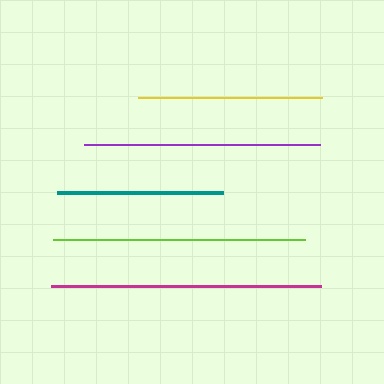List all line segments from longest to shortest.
From longest to shortest: magenta, lime, purple, yellow, teal.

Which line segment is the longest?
The magenta line is the longest at approximately 270 pixels.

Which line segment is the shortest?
The teal line is the shortest at approximately 166 pixels.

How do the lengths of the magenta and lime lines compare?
The magenta and lime lines are approximately the same length.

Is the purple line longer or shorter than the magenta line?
The magenta line is longer than the purple line.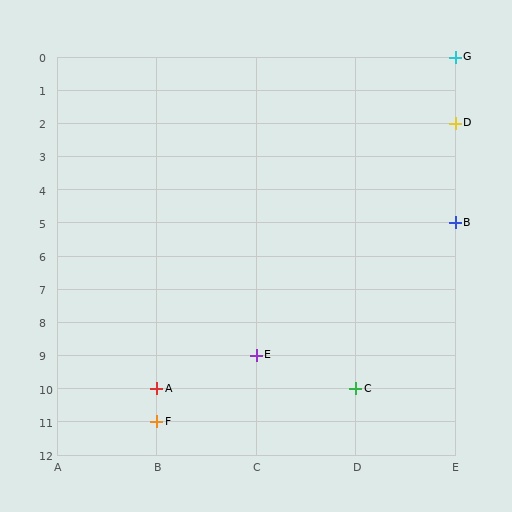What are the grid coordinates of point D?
Point D is at grid coordinates (E, 2).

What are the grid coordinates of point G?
Point G is at grid coordinates (E, 0).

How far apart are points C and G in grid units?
Points C and G are 1 column and 10 rows apart (about 10.0 grid units diagonally).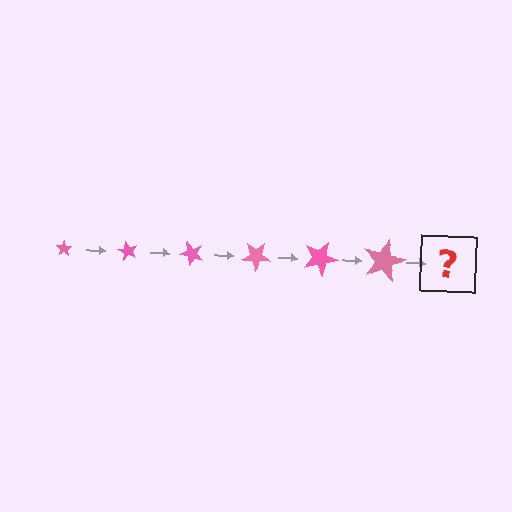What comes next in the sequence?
The next element should be a star, larger than the previous one and rotated 360 degrees from the start.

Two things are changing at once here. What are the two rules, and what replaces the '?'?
The two rules are that the star grows larger each step and it rotates 60 degrees each step. The '?' should be a star, larger than the previous one and rotated 360 degrees from the start.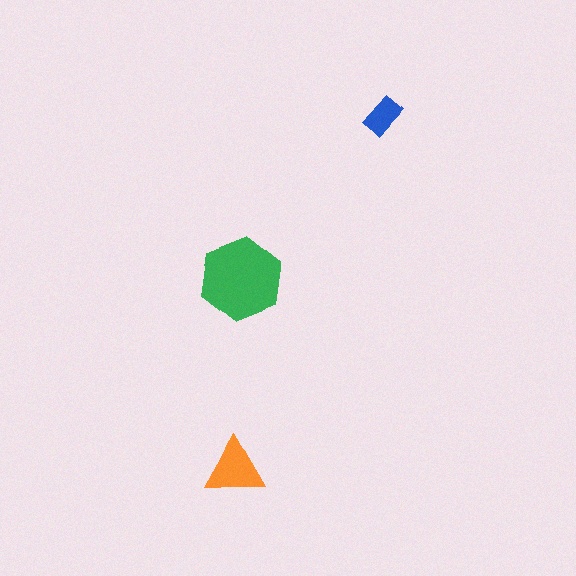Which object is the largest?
The green hexagon.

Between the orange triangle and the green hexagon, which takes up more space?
The green hexagon.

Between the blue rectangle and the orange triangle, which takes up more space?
The orange triangle.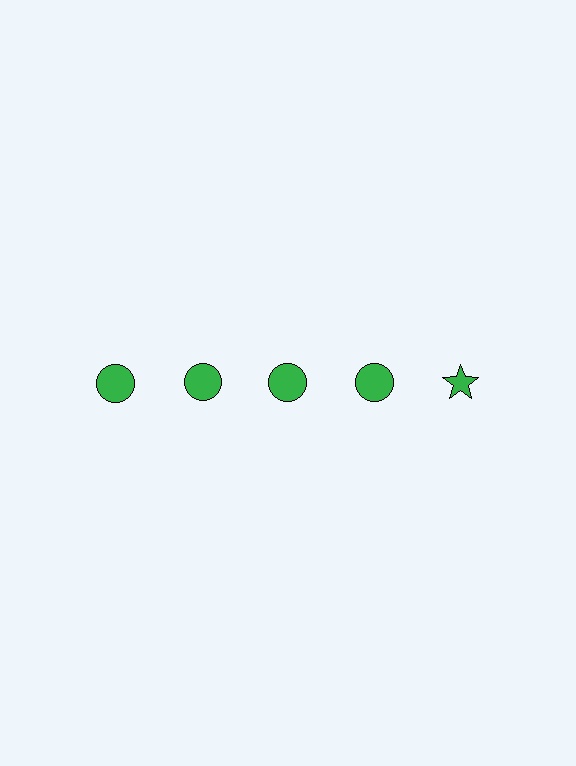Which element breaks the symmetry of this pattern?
The green star in the top row, rightmost column breaks the symmetry. All other shapes are green circles.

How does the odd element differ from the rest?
It has a different shape: star instead of circle.